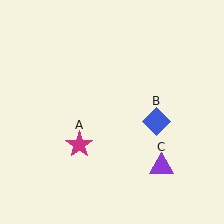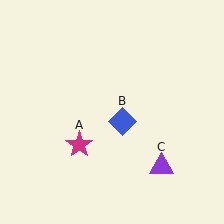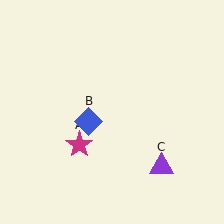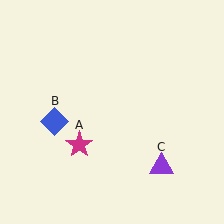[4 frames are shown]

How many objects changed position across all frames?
1 object changed position: blue diamond (object B).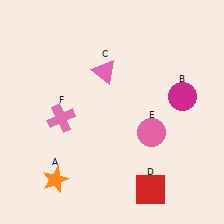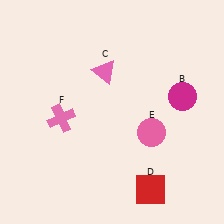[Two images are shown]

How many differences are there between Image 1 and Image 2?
There is 1 difference between the two images.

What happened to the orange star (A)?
The orange star (A) was removed in Image 2. It was in the bottom-left area of Image 1.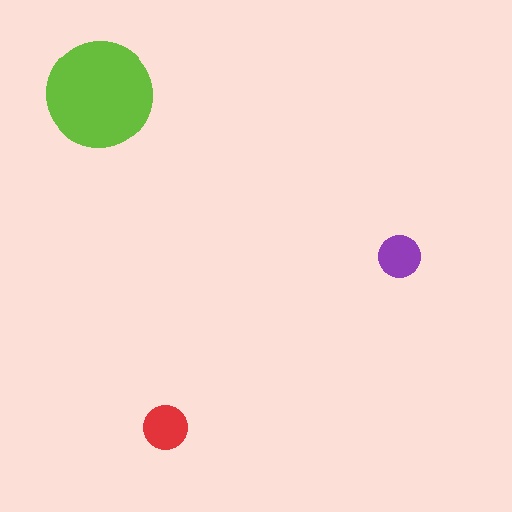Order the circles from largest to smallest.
the lime one, the red one, the purple one.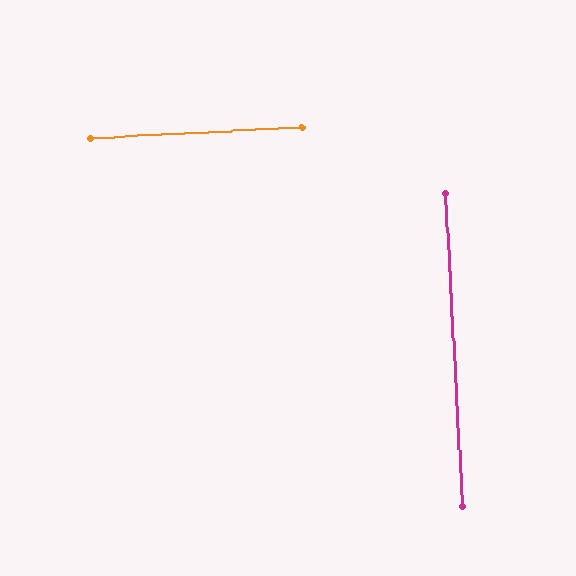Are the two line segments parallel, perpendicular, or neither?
Perpendicular — they meet at approximately 90°.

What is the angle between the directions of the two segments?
Approximately 90 degrees.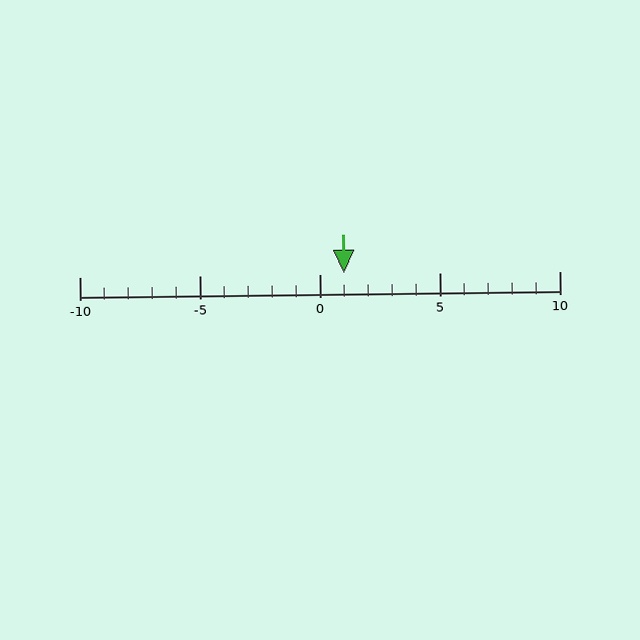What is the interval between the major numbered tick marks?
The major tick marks are spaced 5 units apart.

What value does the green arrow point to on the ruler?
The green arrow points to approximately 1.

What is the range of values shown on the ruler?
The ruler shows values from -10 to 10.